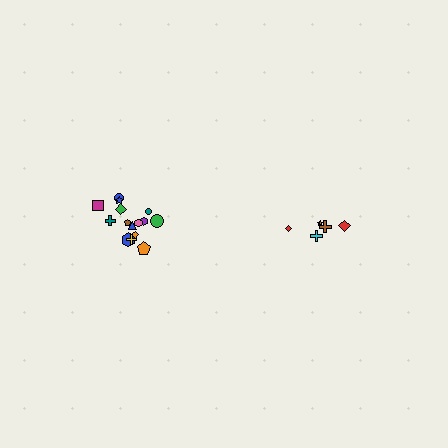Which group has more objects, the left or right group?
The left group.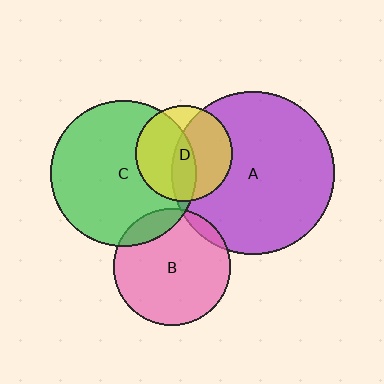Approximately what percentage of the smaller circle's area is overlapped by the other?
Approximately 10%.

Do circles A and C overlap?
Yes.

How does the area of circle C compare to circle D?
Approximately 2.3 times.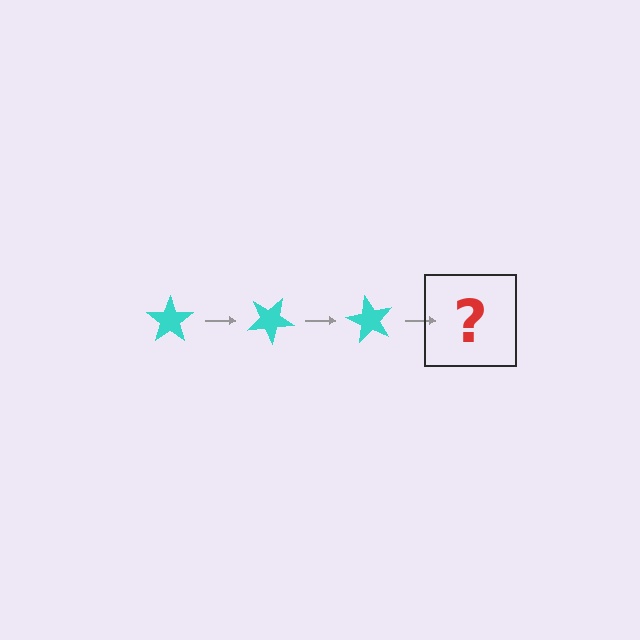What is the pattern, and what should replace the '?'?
The pattern is that the star rotates 30 degrees each step. The '?' should be a cyan star rotated 90 degrees.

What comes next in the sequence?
The next element should be a cyan star rotated 90 degrees.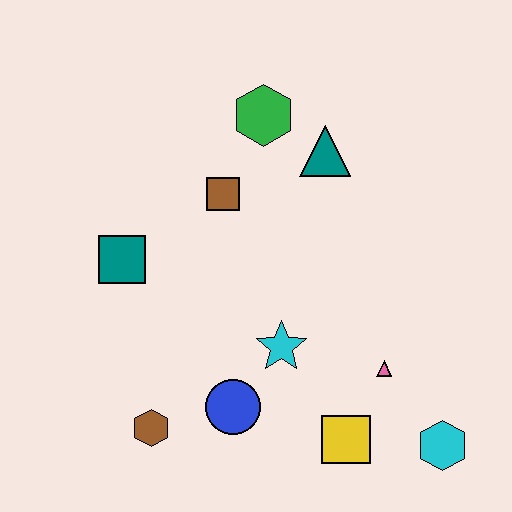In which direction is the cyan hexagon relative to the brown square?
The cyan hexagon is below the brown square.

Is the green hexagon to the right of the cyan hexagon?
No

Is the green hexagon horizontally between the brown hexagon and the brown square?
No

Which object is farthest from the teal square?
The cyan hexagon is farthest from the teal square.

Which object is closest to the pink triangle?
The yellow square is closest to the pink triangle.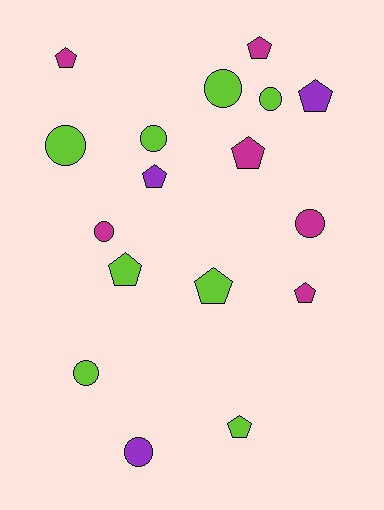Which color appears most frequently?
Lime, with 8 objects.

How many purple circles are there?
There is 1 purple circle.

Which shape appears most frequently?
Pentagon, with 9 objects.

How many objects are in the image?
There are 17 objects.